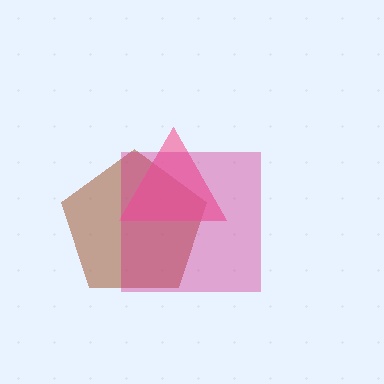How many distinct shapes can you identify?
There are 3 distinct shapes: a brown pentagon, a pink triangle, a magenta square.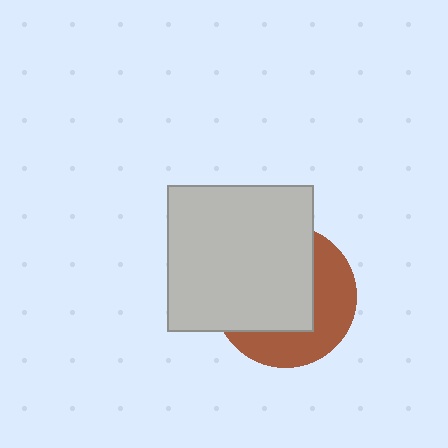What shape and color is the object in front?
The object in front is a light gray square.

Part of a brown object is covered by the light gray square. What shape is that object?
It is a circle.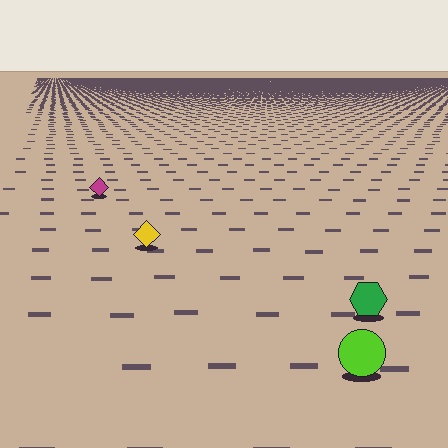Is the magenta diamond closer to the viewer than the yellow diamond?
No. The yellow diamond is closer — you can tell from the texture gradient: the ground texture is coarser near it.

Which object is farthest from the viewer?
The magenta diamond is farthest from the viewer. It appears smaller and the ground texture around it is denser.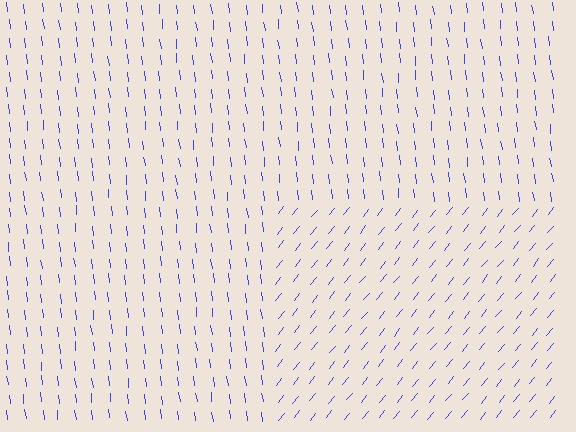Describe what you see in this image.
The image is filled with small blue line segments. A rectangle region in the image has lines oriented differently from the surrounding lines, creating a visible texture boundary.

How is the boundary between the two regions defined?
The boundary is defined purely by a change in line orientation (approximately 45 degrees difference). All lines are the same color and thickness.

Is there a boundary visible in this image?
Yes, there is a texture boundary formed by a change in line orientation.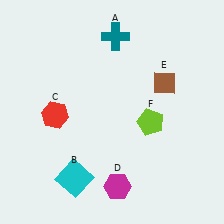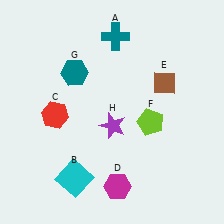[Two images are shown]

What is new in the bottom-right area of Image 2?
A purple star (H) was added in the bottom-right area of Image 2.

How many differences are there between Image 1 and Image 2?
There are 2 differences between the two images.